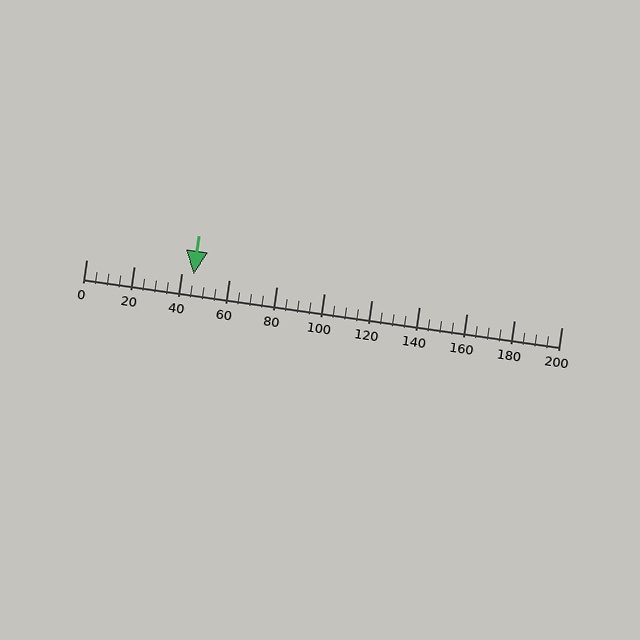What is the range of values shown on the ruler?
The ruler shows values from 0 to 200.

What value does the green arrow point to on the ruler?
The green arrow points to approximately 45.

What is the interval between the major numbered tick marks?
The major tick marks are spaced 20 units apart.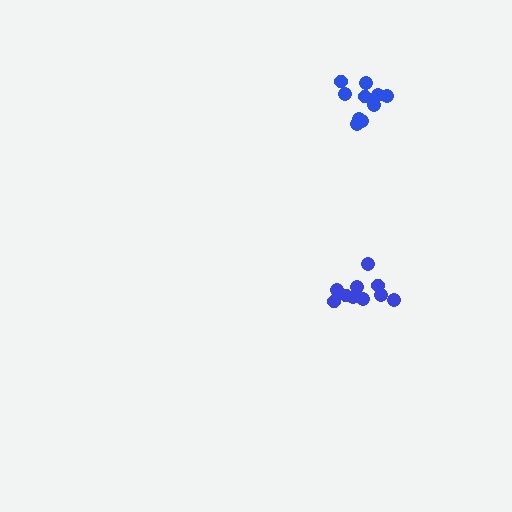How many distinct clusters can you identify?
There are 2 distinct clusters.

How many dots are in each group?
Group 1: 10 dots, Group 2: 10 dots (20 total).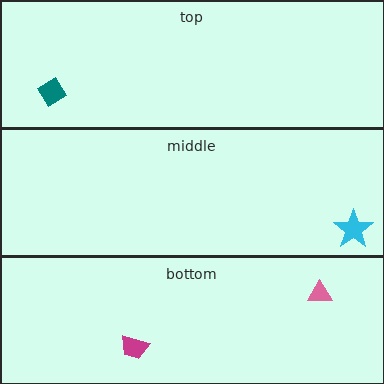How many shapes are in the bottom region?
2.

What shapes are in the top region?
The teal diamond.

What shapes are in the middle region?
The cyan star.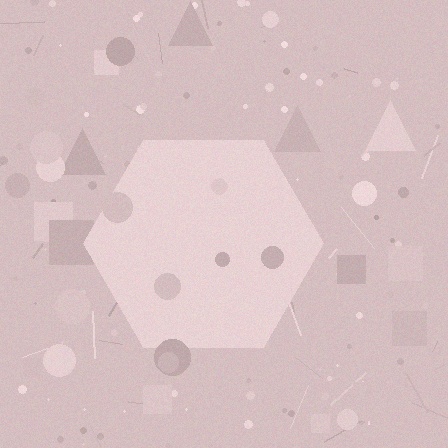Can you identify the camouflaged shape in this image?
The camouflaged shape is a hexagon.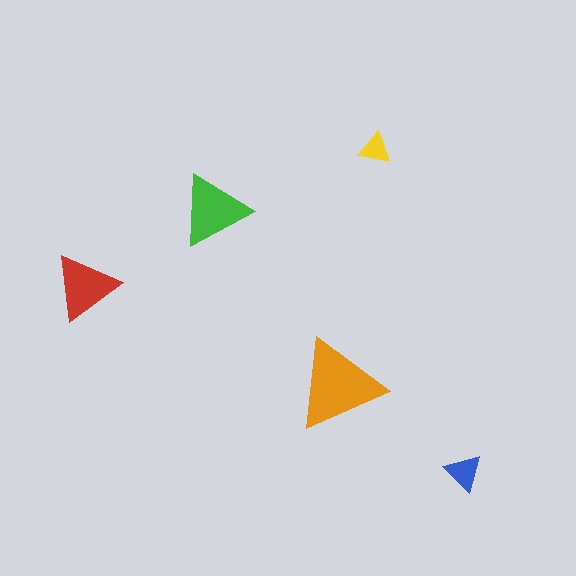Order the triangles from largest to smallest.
the orange one, the green one, the red one, the blue one, the yellow one.